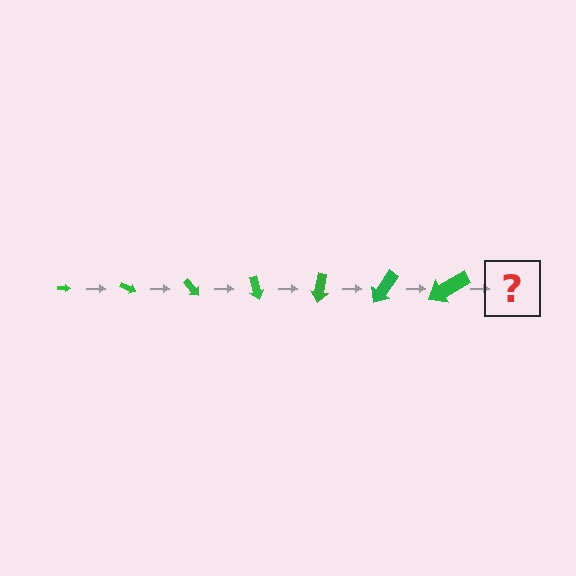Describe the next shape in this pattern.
It should be an arrow, larger than the previous one and rotated 175 degrees from the start.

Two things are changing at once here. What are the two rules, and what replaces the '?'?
The two rules are that the arrow grows larger each step and it rotates 25 degrees each step. The '?' should be an arrow, larger than the previous one and rotated 175 degrees from the start.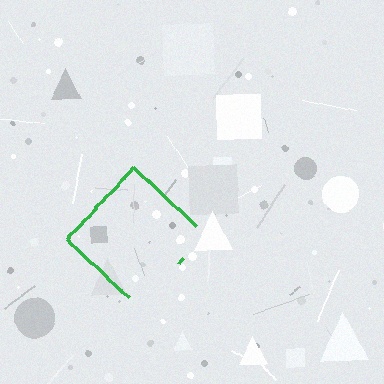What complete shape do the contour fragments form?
The contour fragments form a diamond.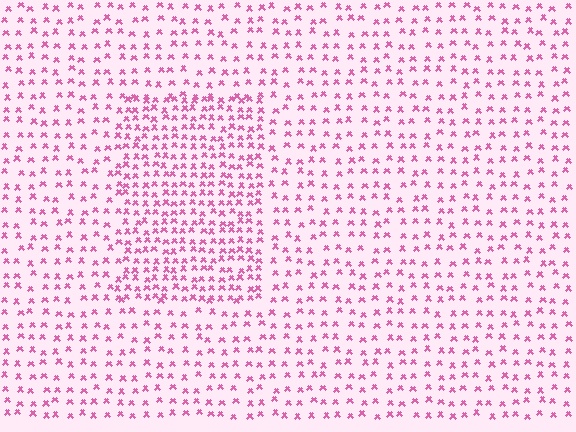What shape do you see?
I see a rectangle.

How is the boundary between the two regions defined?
The boundary is defined by a change in element density (approximately 1.8x ratio). All elements are the same color, size, and shape.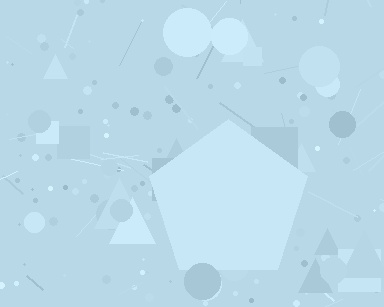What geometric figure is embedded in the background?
A pentagon is embedded in the background.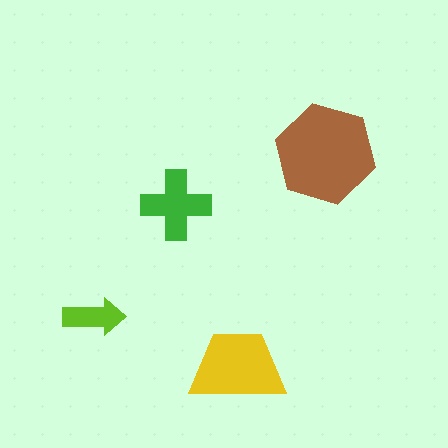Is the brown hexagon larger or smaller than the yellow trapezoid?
Larger.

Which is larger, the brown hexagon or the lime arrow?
The brown hexagon.